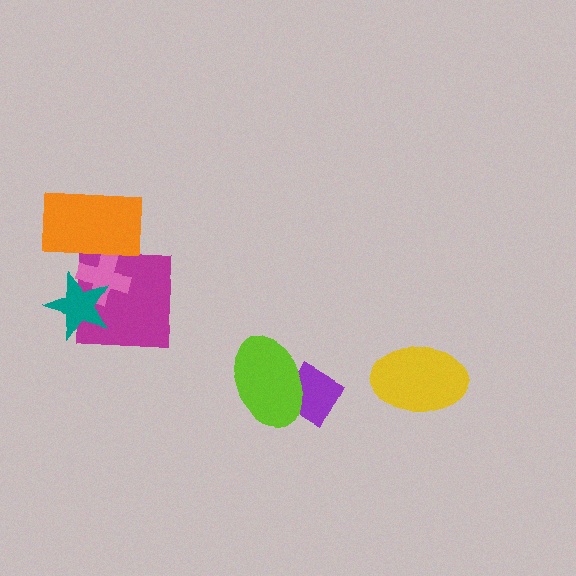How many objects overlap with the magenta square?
3 objects overlap with the magenta square.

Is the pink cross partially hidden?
Yes, it is partially covered by another shape.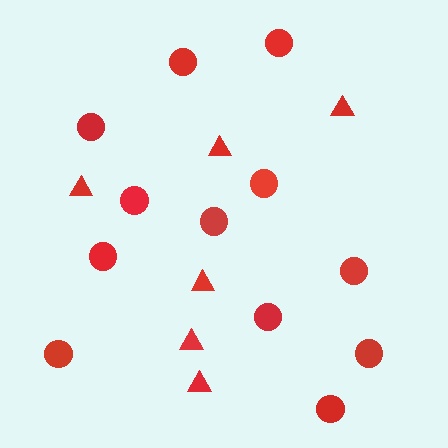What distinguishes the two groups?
There are 2 groups: one group of triangles (6) and one group of circles (12).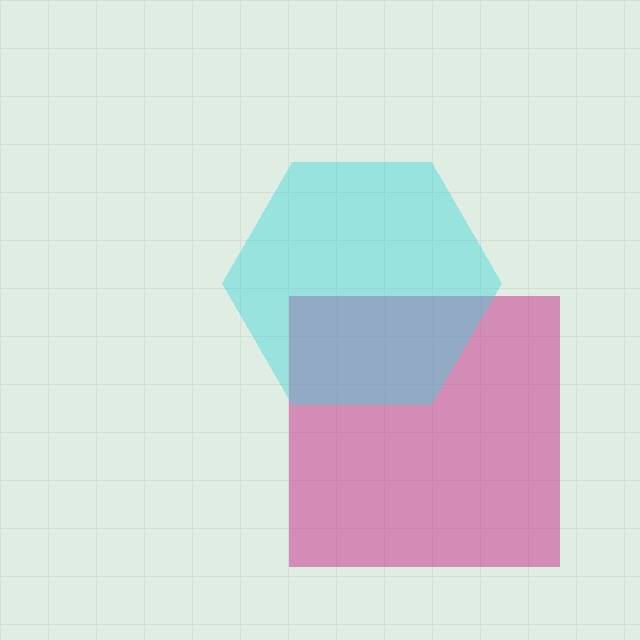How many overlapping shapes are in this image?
There are 2 overlapping shapes in the image.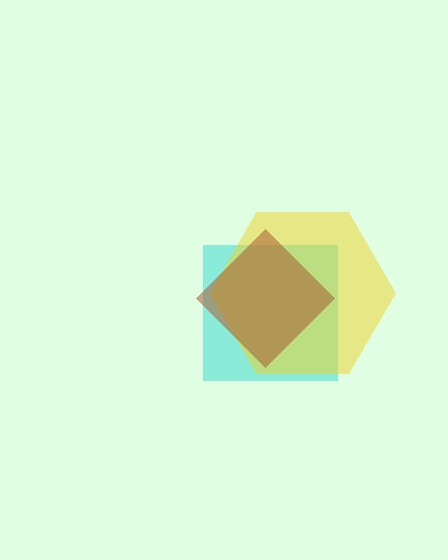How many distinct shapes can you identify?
There are 3 distinct shapes: a cyan square, a yellow hexagon, a brown diamond.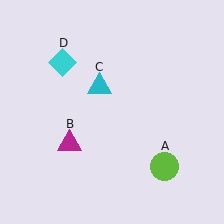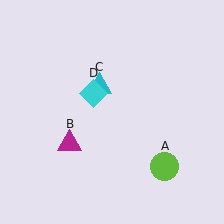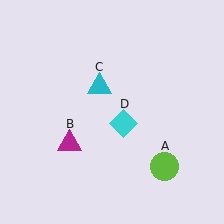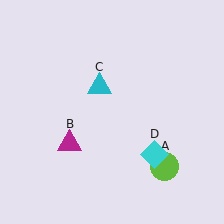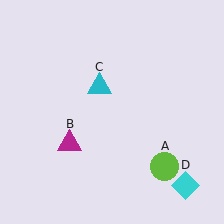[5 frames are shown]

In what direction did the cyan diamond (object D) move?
The cyan diamond (object D) moved down and to the right.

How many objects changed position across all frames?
1 object changed position: cyan diamond (object D).